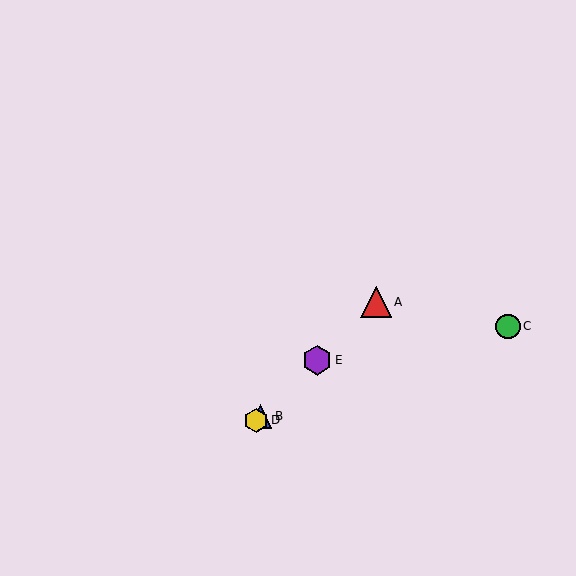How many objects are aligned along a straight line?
4 objects (A, B, D, E) are aligned along a straight line.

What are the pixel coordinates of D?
Object D is at (256, 420).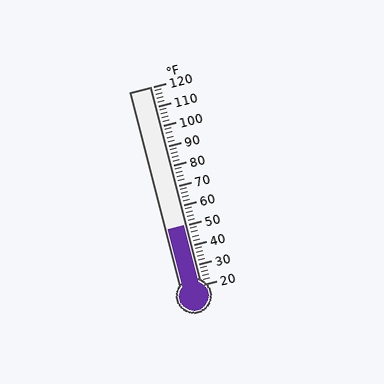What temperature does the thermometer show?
The thermometer shows approximately 50°F.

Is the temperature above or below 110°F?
The temperature is below 110°F.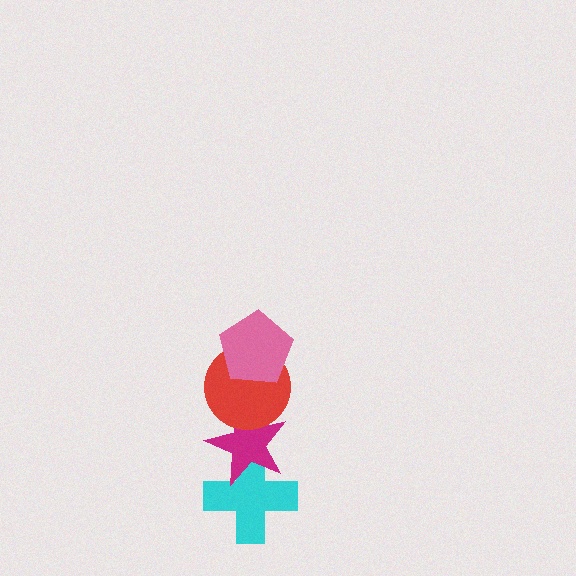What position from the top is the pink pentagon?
The pink pentagon is 1st from the top.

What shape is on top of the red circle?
The pink pentagon is on top of the red circle.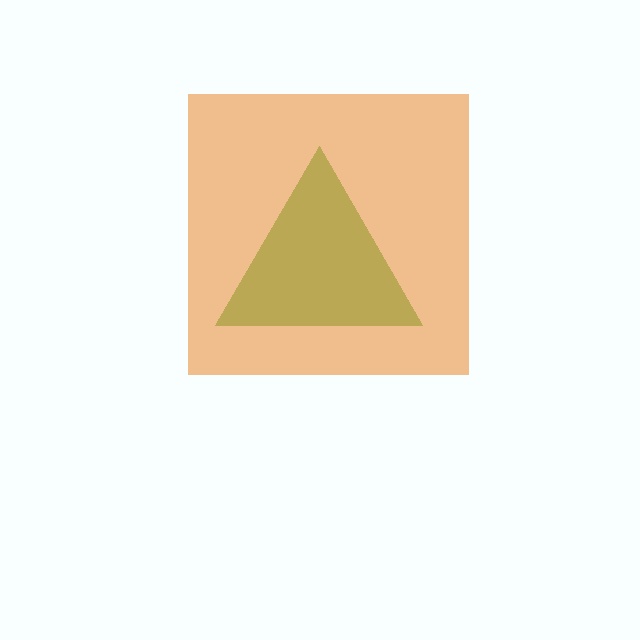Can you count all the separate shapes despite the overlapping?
Yes, there are 2 separate shapes.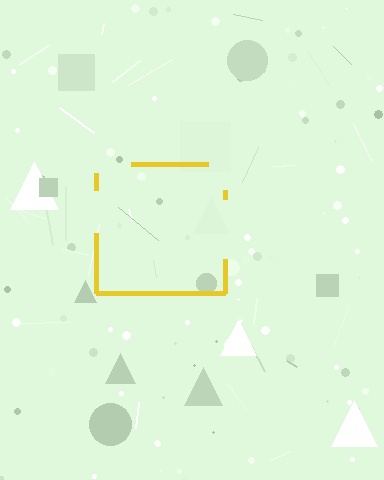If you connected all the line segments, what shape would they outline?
They would outline a square.